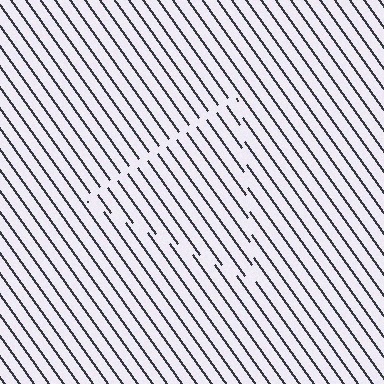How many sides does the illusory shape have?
3 sides — the line-ends trace a triangle.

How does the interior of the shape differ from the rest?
The interior of the shape contains the same grating, shifted by half a period — the contour is defined by the phase discontinuity where line-ends from the inner and outer gratings abut.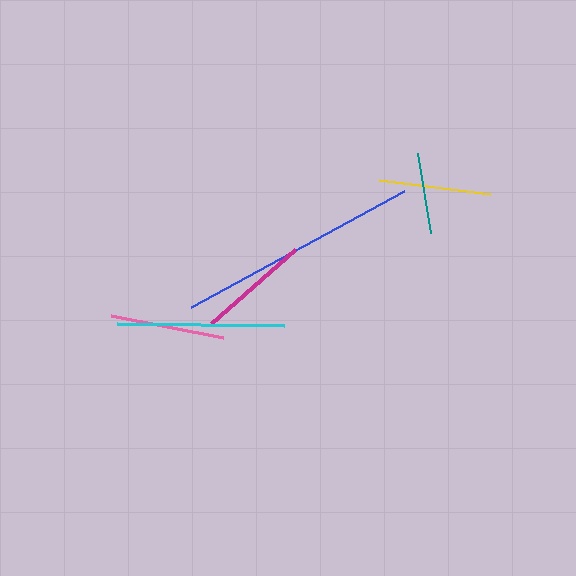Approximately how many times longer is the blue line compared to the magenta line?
The blue line is approximately 2.2 times the length of the magenta line.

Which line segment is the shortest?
The teal line is the shortest at approximately 81 pixels.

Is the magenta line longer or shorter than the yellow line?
The magenta line is longer than the yellow line.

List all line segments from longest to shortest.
From longest to shortest: blue, cyan, pink, magenta, yellow, teal.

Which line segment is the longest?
The blue line is the longest at approximately 242 pixels.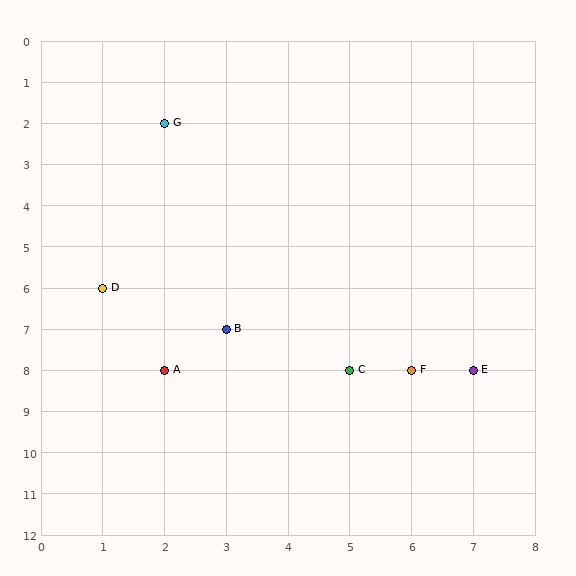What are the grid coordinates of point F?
Point F is at grid coordinates (6, 8).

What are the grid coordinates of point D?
Point D is at grid coordinates (1, 6).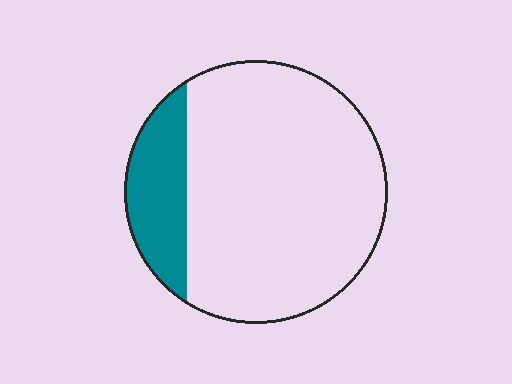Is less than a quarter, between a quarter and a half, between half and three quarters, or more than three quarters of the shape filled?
Less than a quarter.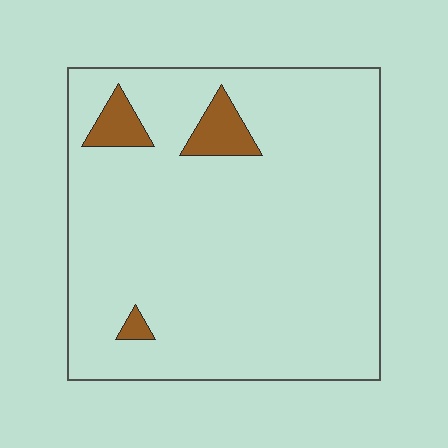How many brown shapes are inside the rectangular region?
3.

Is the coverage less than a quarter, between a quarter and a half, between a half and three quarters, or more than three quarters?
Less than a quarter.